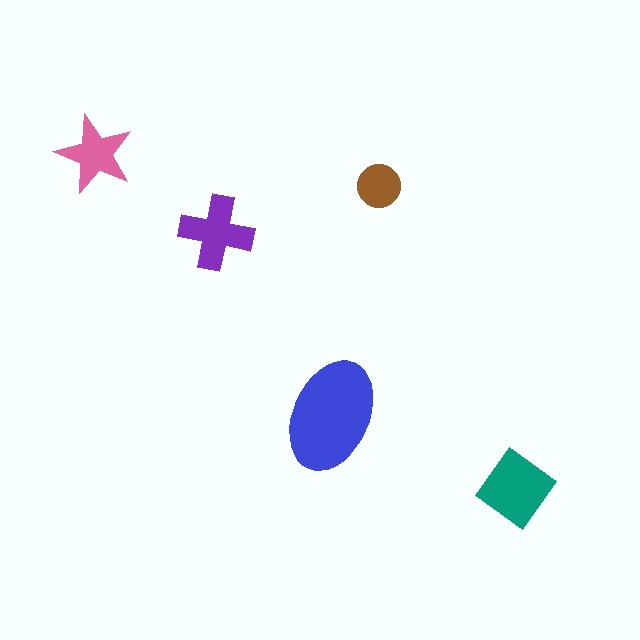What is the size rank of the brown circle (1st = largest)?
5th.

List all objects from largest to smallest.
The blue ellipse, the teal diamond, the purple cross, the pink star, the brown circle.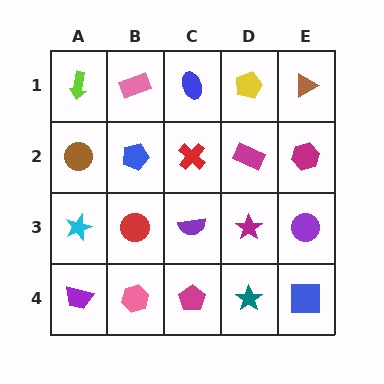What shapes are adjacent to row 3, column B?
A blue pentagon (row 2, column B), a pink hexagon (row 4, column B), a cyan star (row 3, column A), a purple semicircle (row 3, column C).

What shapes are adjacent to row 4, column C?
A purple semicircle (row 3, column C), a pink hexagon (row 4, column B), a teal star (row 4, column D).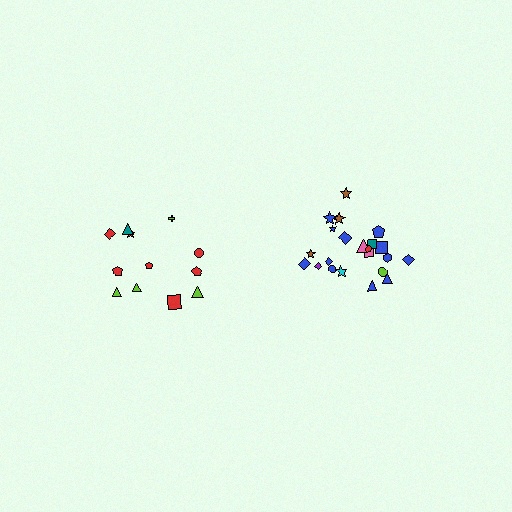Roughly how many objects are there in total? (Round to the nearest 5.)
Roughly 35 objects in total.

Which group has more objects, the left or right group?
The right group.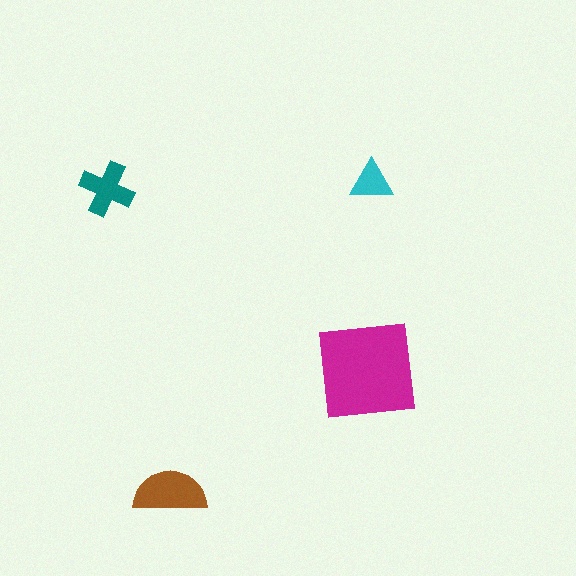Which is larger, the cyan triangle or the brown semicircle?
The brown semicircle.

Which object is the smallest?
The cyan triangle.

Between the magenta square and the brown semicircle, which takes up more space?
The magenta square.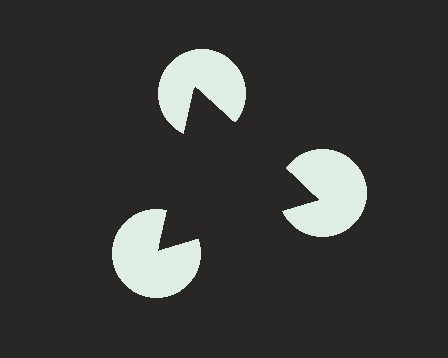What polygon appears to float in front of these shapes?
An illusory triangle — its edges are inferred from the aligned wedge cuts in the pac-man discs, not physically drawn.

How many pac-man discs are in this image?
There are 3 — one at each vertex of the illusory triangle.